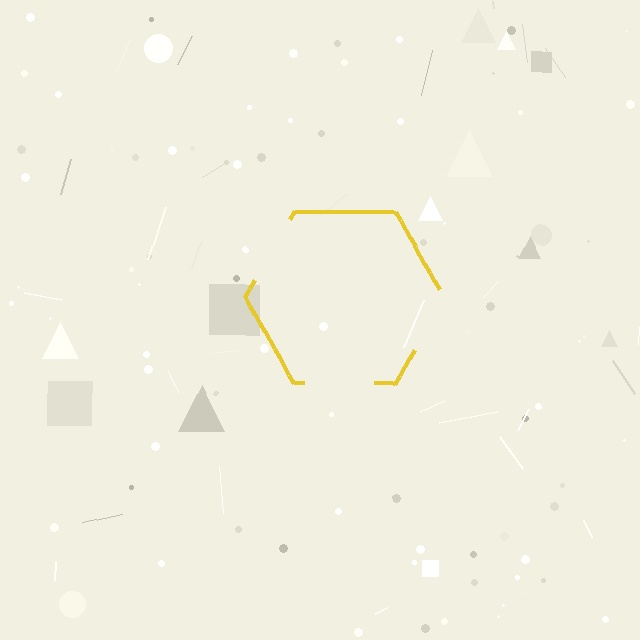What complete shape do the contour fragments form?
The contour fragments form a hexagon.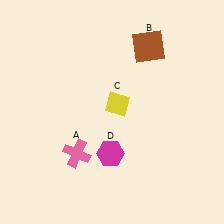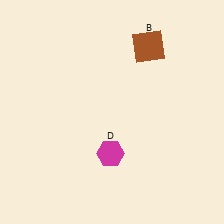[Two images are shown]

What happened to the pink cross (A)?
The pink cross (A) was removed in Image 2. It was in the bottom-left area of Image 1.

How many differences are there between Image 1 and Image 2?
There are 2 differences between the two images.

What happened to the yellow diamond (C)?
The yellow diamond (C) was removed in Image 2. It was in the top-right area of Image 1.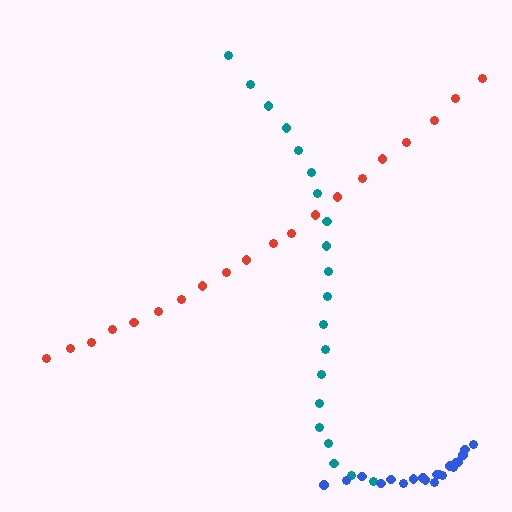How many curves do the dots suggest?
There are 3 distinct paths.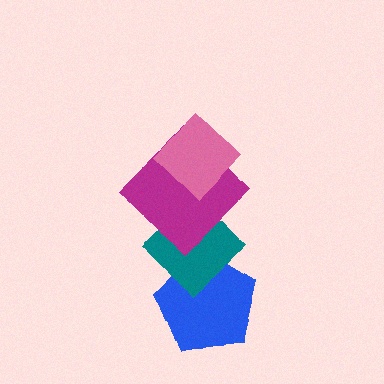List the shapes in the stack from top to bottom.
From top to bottom: the pink diamond, the magenta diamond, the teal diamond, the blue pentagon.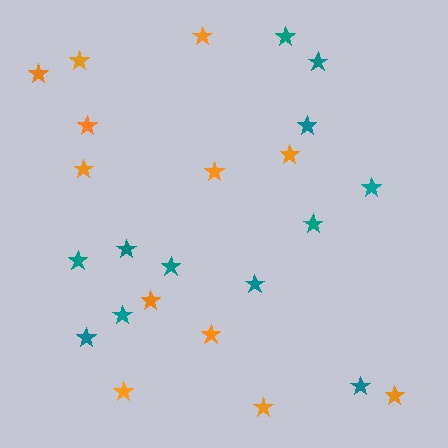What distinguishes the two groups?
There are 2 groups: one group of orange stars (12) and one group of teal stars (12).